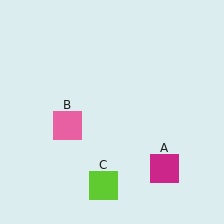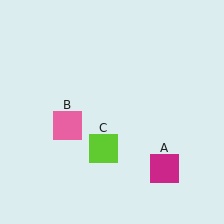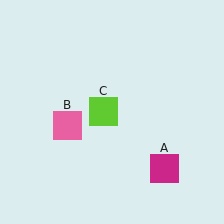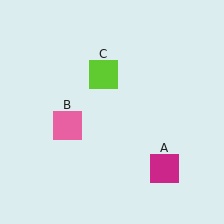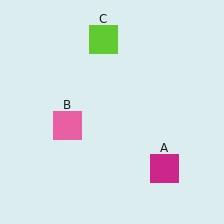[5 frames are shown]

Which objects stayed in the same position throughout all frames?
Magenta square (object A) and pink square (object B) remained stationary.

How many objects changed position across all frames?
1 object changed position: lime square (object C).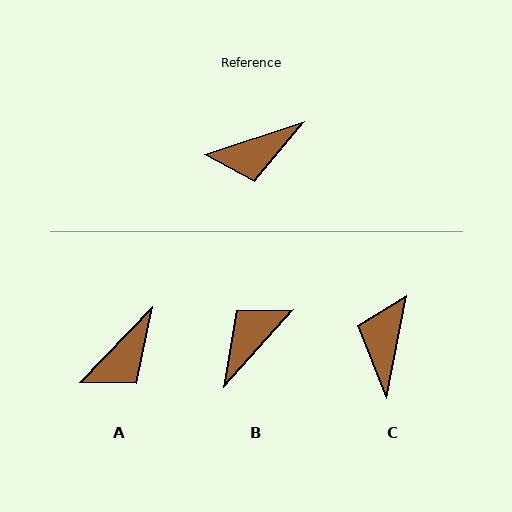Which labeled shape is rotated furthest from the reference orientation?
B, about 150 degrees away.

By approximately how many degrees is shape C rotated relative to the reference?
Approximately 119 degrees clockwise.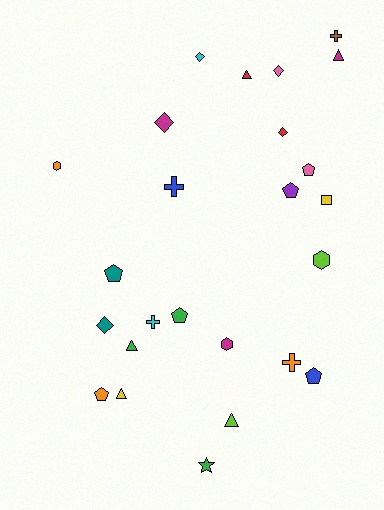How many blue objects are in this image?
There are 2 blue objects.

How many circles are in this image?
There are no circles.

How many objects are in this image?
There are 25 objects.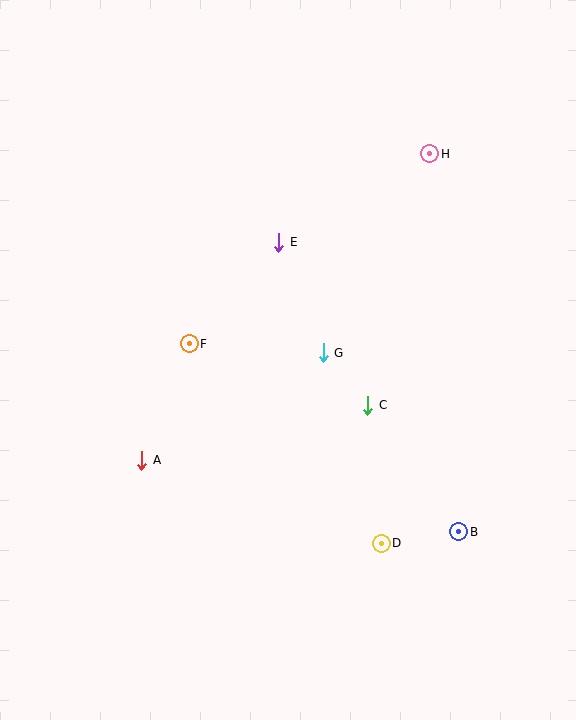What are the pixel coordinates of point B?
Point B is at (459, 532).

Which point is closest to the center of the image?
Point G at (323, 353) is closest to the center.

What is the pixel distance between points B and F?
The distance between B and F is 329 pixels.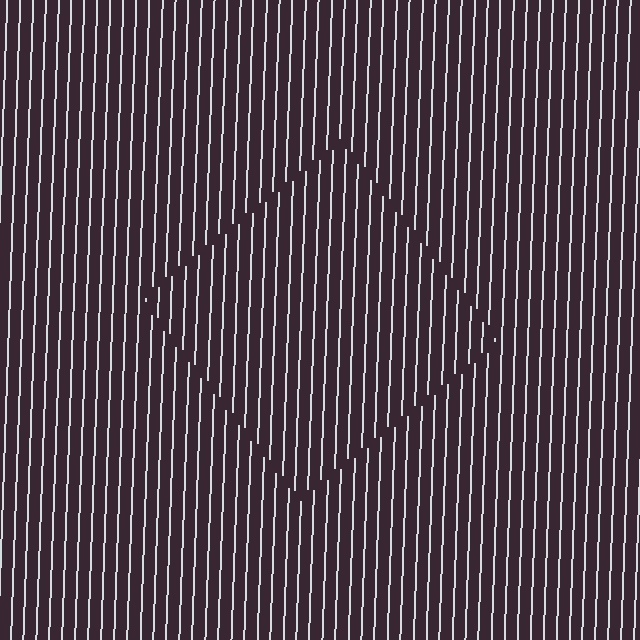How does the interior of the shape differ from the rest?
The interior of the shape contains the same grating, shifted by half a period — the contour is defined by the phase discontinuity where line-ends from the inner and outer gratings abut.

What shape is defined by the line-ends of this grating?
An illusory square. The interior of the shape contains the same grating, shifted by half a period — the contour is defined by the phase discontinuity where line-ends from the inner and outer gratings abut.